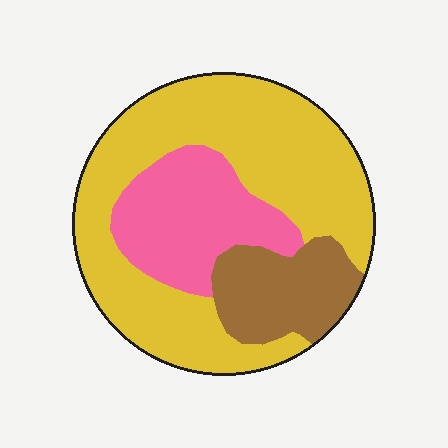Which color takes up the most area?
Yellow, at roughly 60%.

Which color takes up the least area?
Brown, at roughly 15%.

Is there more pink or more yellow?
Yellow.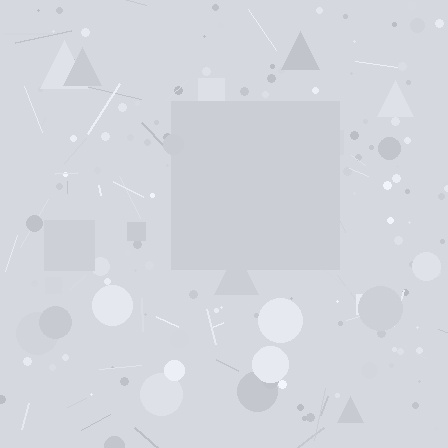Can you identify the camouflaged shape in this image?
The camouflaged shape is a square.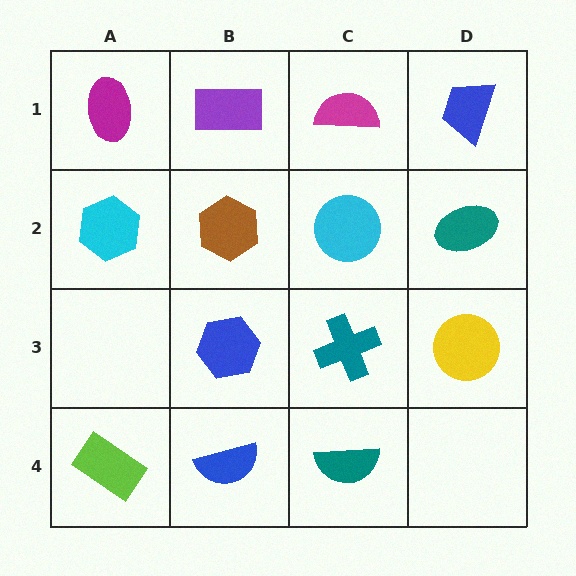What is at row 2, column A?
A cyan hexagon.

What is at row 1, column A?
A magenta ellipse.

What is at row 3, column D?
A yellow circle.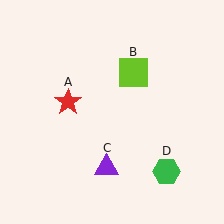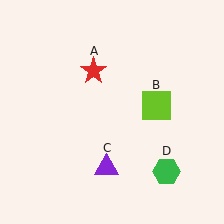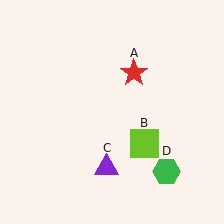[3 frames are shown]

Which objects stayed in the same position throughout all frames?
Purple triangle (object C) and green hexagon (object D) remained stationary.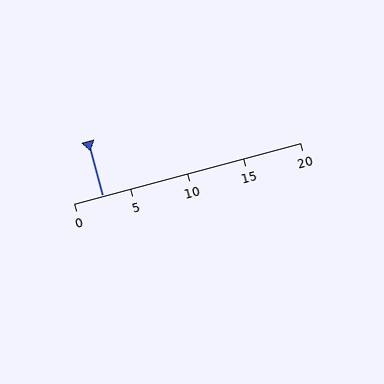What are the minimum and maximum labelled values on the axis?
The axis runs from 0 to 20.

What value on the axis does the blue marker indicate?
The marker indicates approximately 2.5.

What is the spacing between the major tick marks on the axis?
The major ticks are spaced 5 apart.